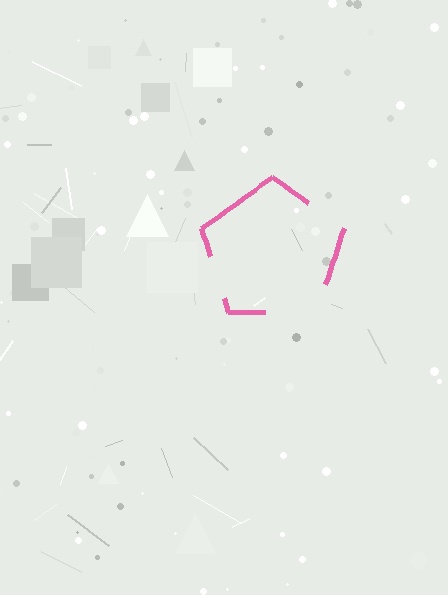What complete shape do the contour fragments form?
The contour fragments form a pentagon.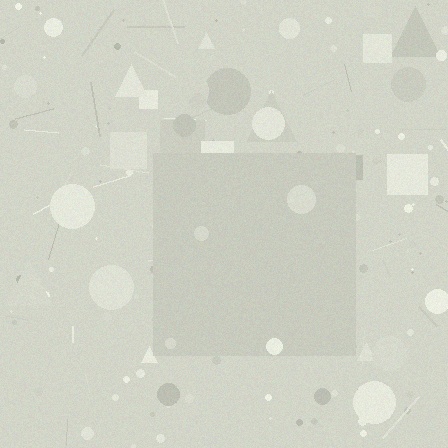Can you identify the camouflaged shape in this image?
The camouflaged shape is a square.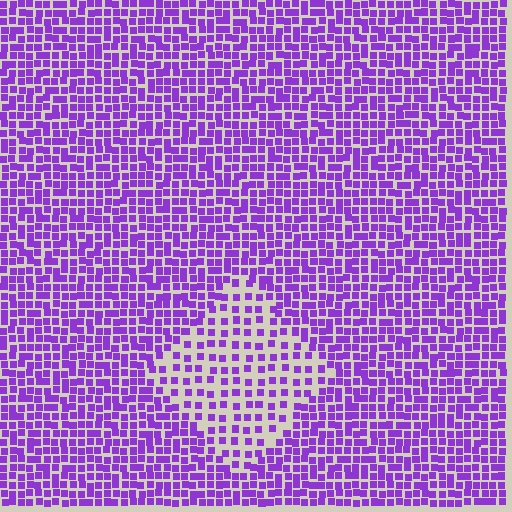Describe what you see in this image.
The image contains small purple elements arranged at two different densities. A diamond-shaped region is visible where the elements are less densely packed than the surrounding area.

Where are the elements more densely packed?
The elements are more densely packed outside the diamond boundary.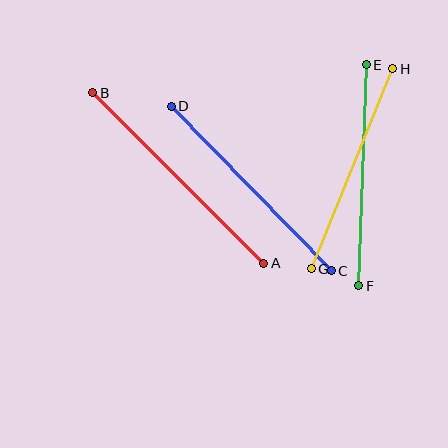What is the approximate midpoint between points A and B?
The midpoint is at approximately (178, 178) pixels.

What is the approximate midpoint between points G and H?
The midpoint is at approximately (352, 169) pixels.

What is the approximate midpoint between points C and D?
The midpoint is at approximately (251, 188) pixels.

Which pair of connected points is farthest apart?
Points A and B are farthest apart.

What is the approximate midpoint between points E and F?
The midpoint is at approximately (363, 175) pixels.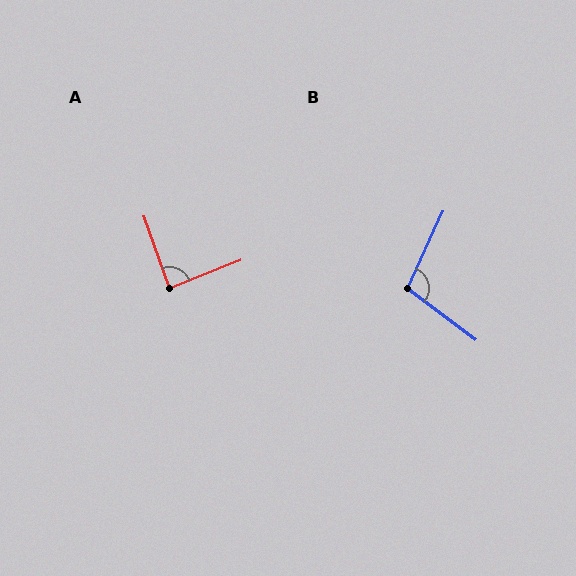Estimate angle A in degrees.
Approximately 88 degrees.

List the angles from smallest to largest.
A (88°), B (102°).